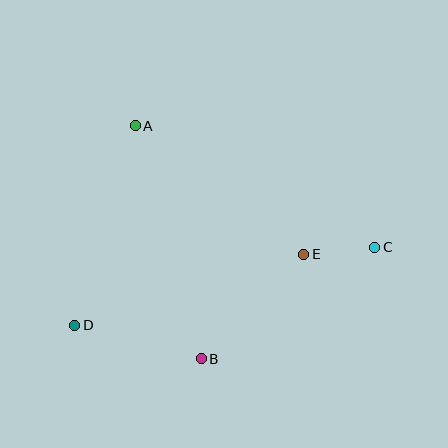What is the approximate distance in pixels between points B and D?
The distance between B and D is approximately 131 pixels.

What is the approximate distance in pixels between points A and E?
The distance between A and E is approximately 212 pixels.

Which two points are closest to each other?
Points C and E are closest to each other.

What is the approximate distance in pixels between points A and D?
The distance between A and D is approximately 209 pixels.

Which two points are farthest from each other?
Points C and D are farthest from each other.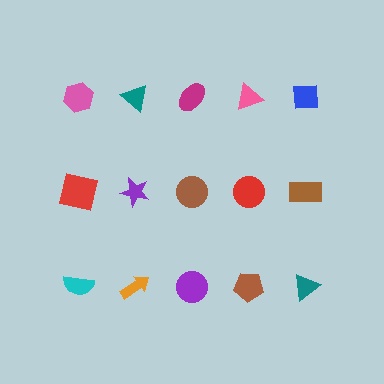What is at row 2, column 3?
A brown circle.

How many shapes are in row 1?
5 shapes.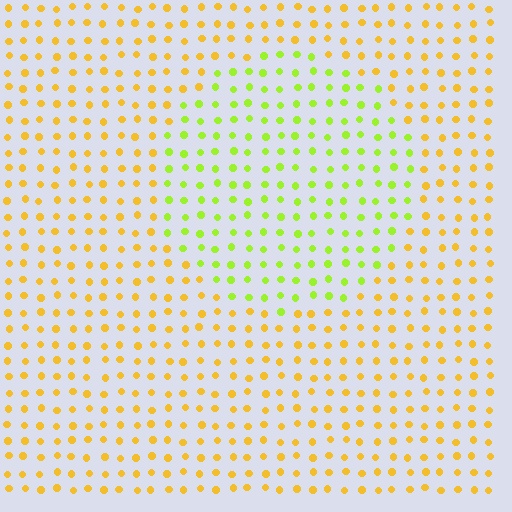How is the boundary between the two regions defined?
The boundary is defined purely by a slight shift in hue (about 43 degrees). Spacing, size, and orientation are identical on both sides.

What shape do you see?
I see a circle.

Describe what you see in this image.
The image is filled with small yellow elements in a uniform arrangement. A circle-shaped region is visible where the elements are tinted to a slightly different hue, forming a subtle color boundary.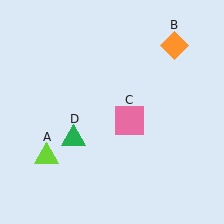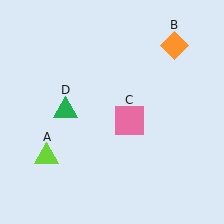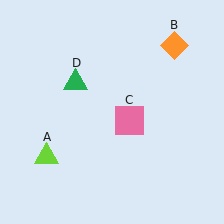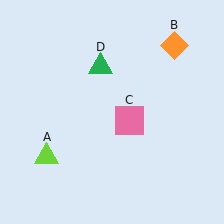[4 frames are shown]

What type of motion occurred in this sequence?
The green triangle (object D) rotated clockwise around the center of the scene.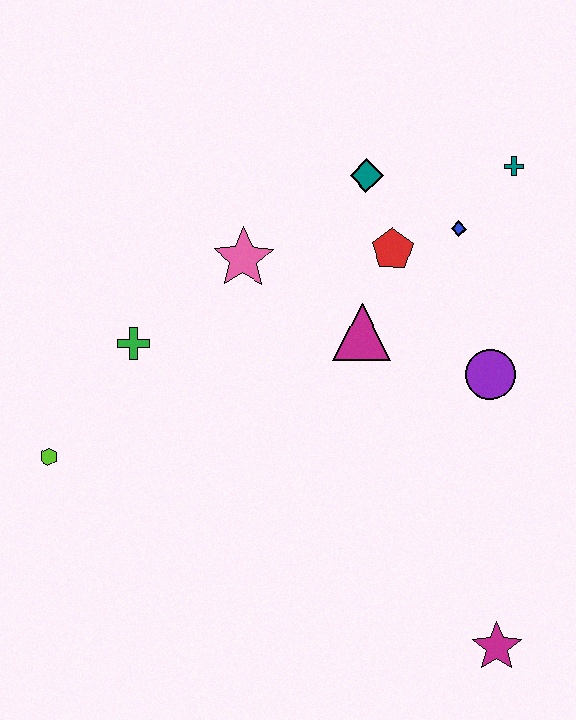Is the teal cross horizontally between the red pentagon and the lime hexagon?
No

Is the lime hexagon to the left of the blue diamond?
Yes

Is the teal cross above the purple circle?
Yes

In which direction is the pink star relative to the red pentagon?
The pink star is to the left of the red pentagon.